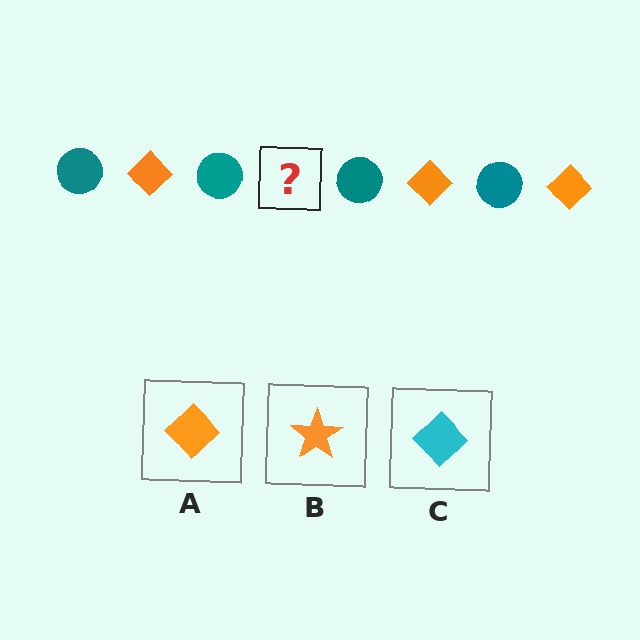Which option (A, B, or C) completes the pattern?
A.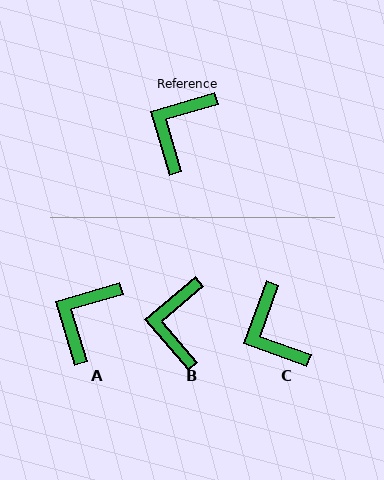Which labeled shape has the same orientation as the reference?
A.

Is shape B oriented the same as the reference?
No, it is off by about 24 degrees.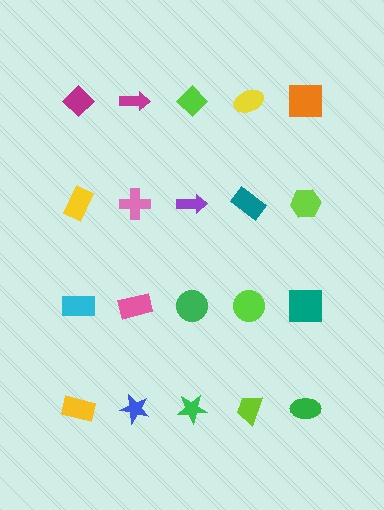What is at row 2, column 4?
A teal rectangle.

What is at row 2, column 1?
A yellow rectangle.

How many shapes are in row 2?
5 shapes.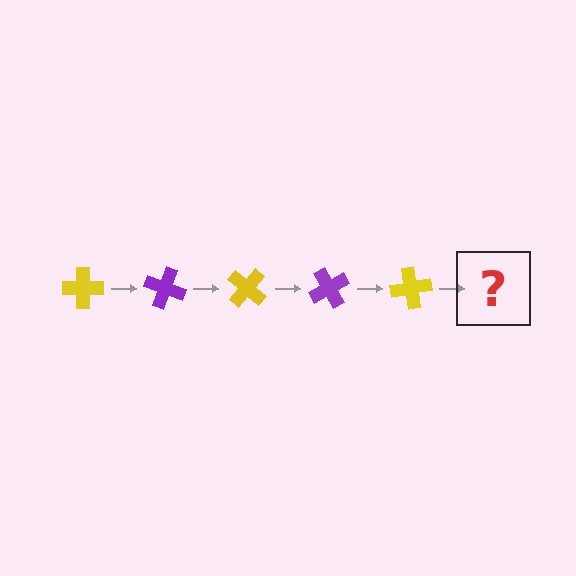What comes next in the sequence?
The next element should be a purple cross, rotated 100 degrees from the start.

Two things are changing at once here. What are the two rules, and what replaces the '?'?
The two rules are that it rotates 20 degrees each step and the color cycles through yellow and purple. The '?' should be a purple cross, rotated 100 degrees from the start.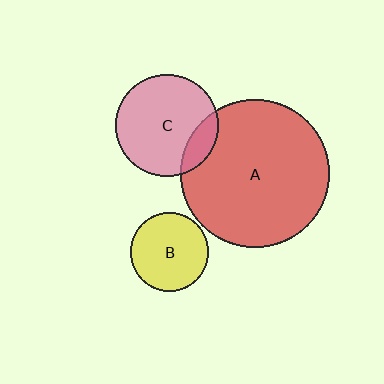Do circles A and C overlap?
Yes.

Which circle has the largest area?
Circle A (red).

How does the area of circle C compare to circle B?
Approximately 1.7 times.